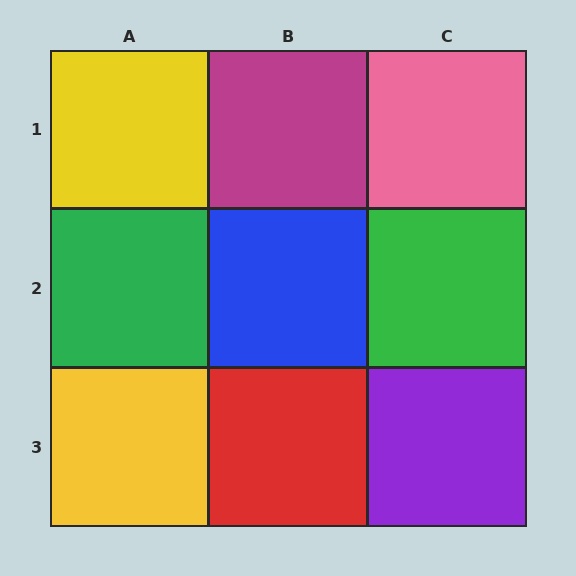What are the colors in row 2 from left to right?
Green, blue, green.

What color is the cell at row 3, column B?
Red.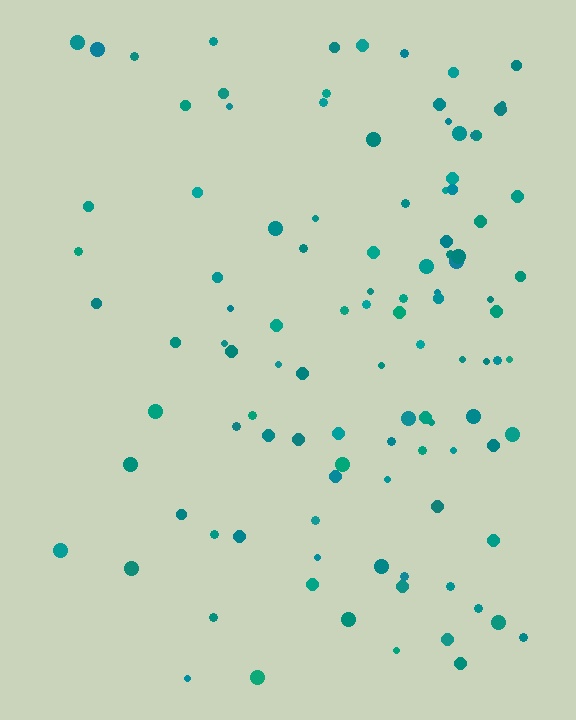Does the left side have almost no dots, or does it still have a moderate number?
Still a moderate number, just noticeably fewer than the right.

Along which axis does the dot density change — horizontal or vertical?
Horizontal.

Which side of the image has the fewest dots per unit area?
The left.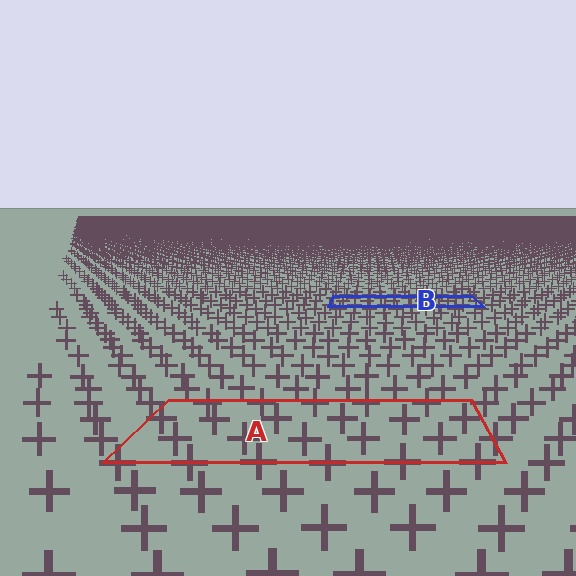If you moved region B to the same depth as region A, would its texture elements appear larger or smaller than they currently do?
They would appear larger. At a closer depth, the same texture elements are projected at a bigger on-screen size.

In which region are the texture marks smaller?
The texture marks are smaller in region B, because it is farther away.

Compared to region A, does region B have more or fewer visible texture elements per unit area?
Region B has more texture elements per unit area — they are packed more densely because it is farther away.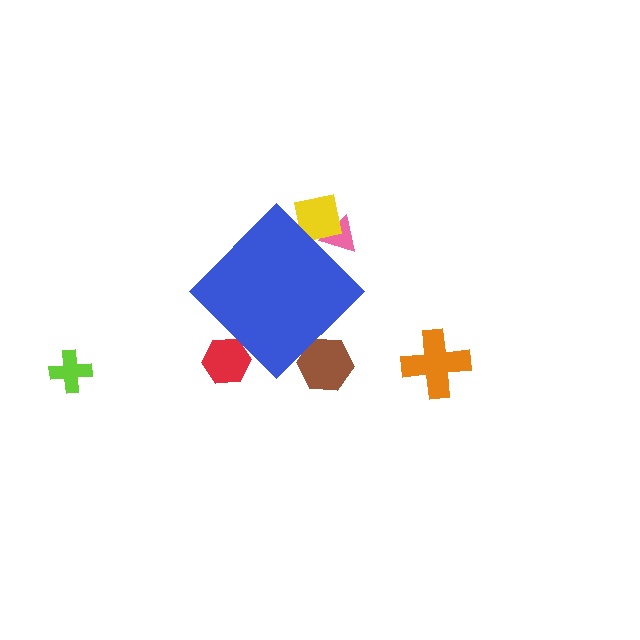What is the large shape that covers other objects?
A blue diamond.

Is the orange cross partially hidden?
No, the orange cross is fully visible.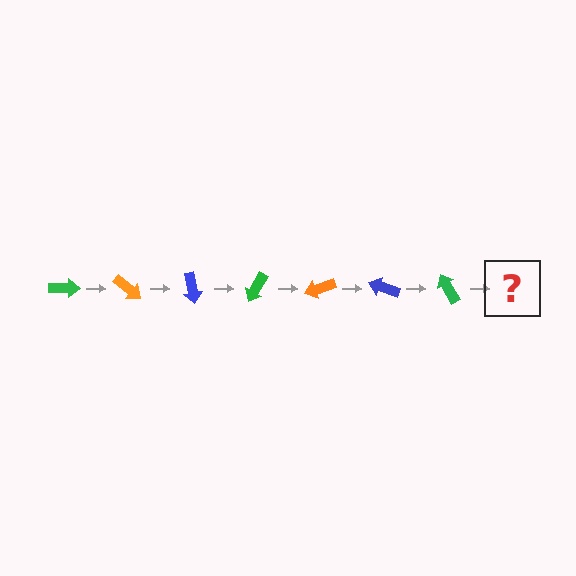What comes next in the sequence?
The next element should be an orange arrow, rotated 280 degrees from the start.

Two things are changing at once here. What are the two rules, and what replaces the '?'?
The two rules are that it rotates 40 degrees each step and the color cycles through green, orange, and blue. The '?' should be an orange arrow, rotated 280 degrees from the start.